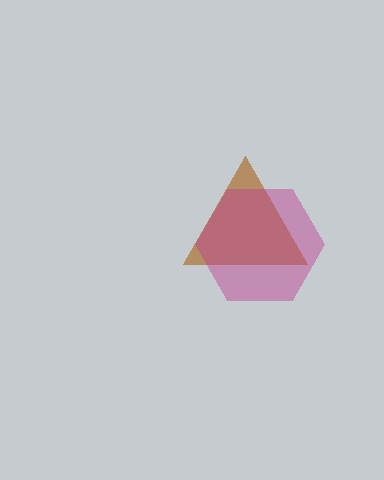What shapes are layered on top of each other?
The layered shapes are: a brown triangle, a magenta hexagon.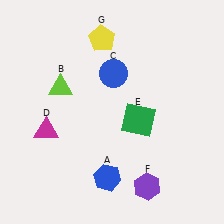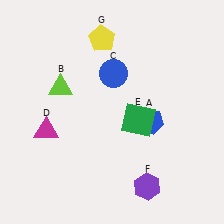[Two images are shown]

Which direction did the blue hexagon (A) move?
The blue hexagon (A) moved up.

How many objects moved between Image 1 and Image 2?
1 object moved between the two images.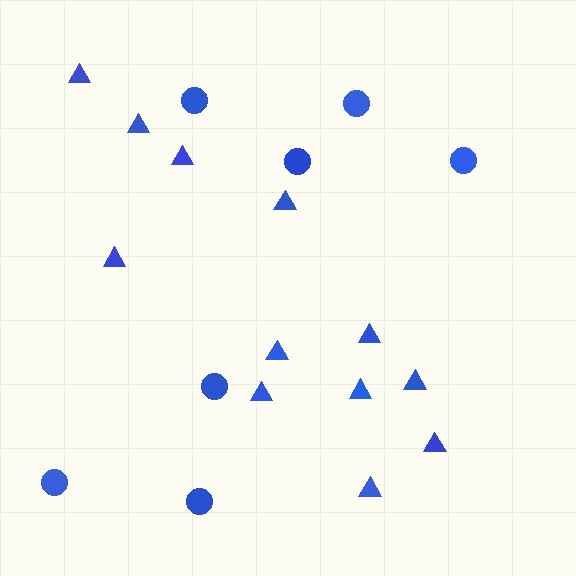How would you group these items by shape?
There are 2 groups: one group of circles (7) and one group of triangles (12).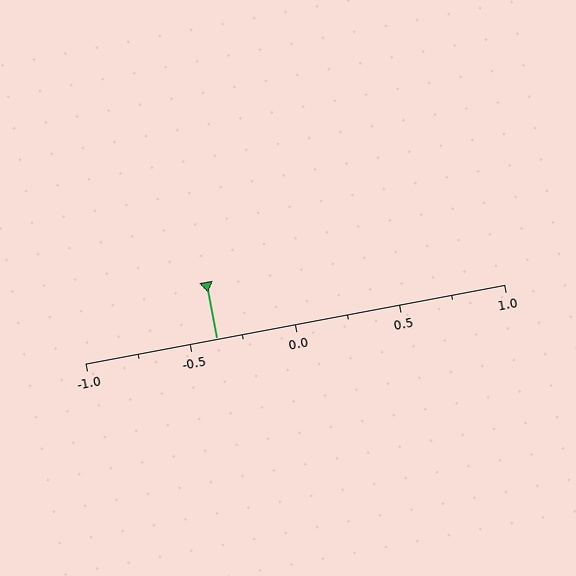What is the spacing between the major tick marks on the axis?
The major ticks are spaced 0.5 apart.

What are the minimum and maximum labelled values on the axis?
The axis runs from -1.0 to 1.0.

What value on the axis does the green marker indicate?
The marker indicates approximately -0.38.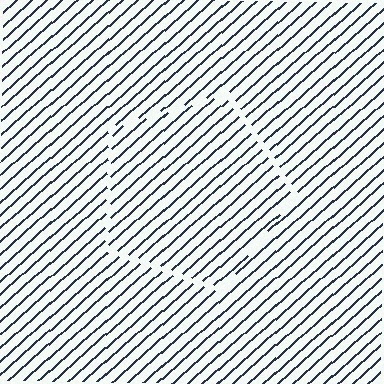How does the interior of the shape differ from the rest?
The interior of the shape contains the same grating, shifted by half a period — the contour is defined by the phase discontinuity where line-ends from the inner and outer gratings abut.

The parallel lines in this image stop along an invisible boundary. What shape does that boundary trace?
An illusory pentagon. The interior of the shape contains the same grating, shifted by half a period — the contour is defined by the phase discontinuity where line-ends from the inner and outer gratings abut.